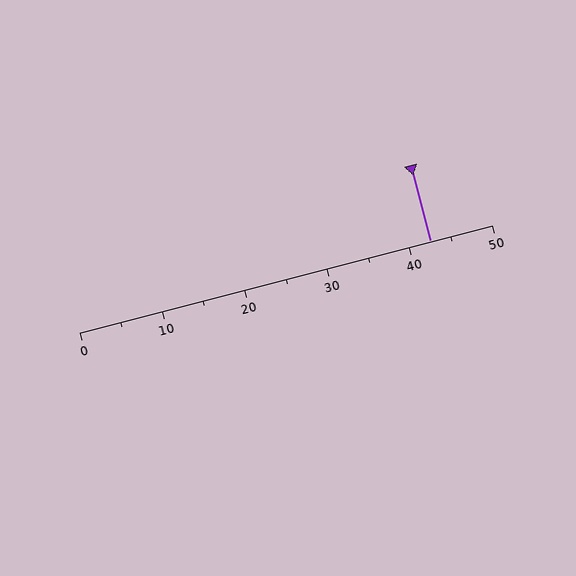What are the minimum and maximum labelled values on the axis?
The axis runs from 0 to 50.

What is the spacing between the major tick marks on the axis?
The major ticks are spaced 10 apart.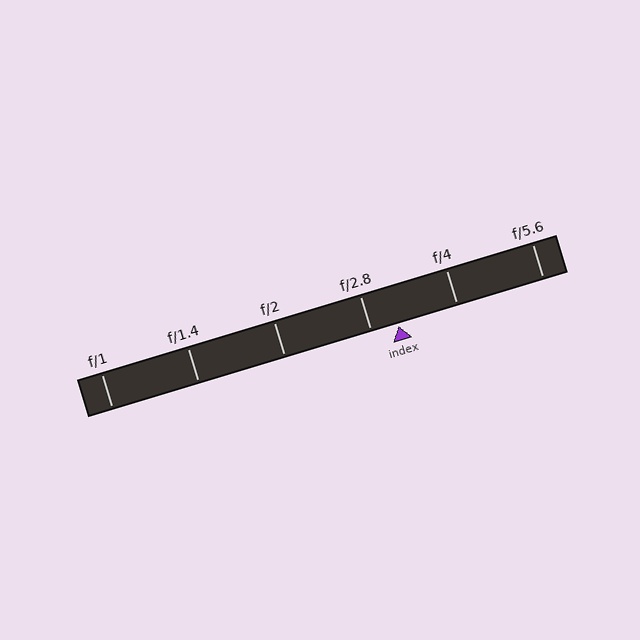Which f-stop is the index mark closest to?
The index mark is closest to f/2.8.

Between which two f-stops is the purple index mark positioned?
The index mark is between f/2.8 and f/4.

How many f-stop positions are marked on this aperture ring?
There are 6 f-stop positions marked.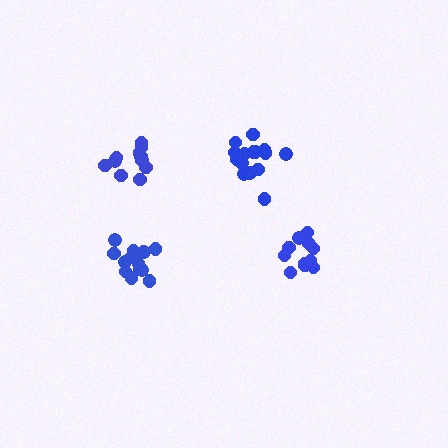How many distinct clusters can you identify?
There are 4 distinct clusters.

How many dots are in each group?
Group 1: 15 dots, Group 2: 16 dots, Group 3: 11 dots, Group 4: 12 dots (54 total).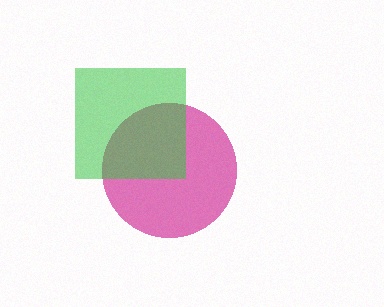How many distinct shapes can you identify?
There are 2 distinct shapes: a magenta circle, a green square.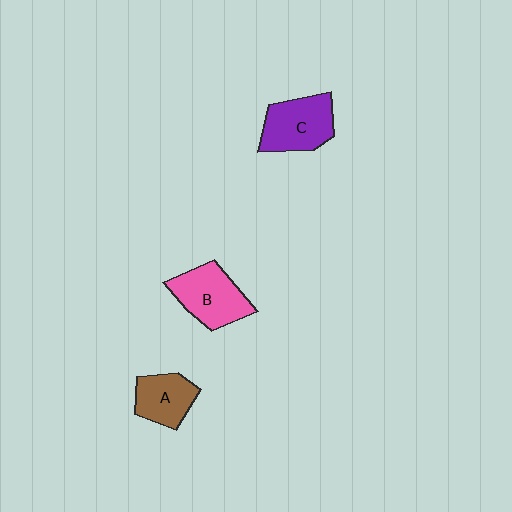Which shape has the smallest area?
Shape A (brown).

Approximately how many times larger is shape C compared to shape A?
Approximately 1.3 times.